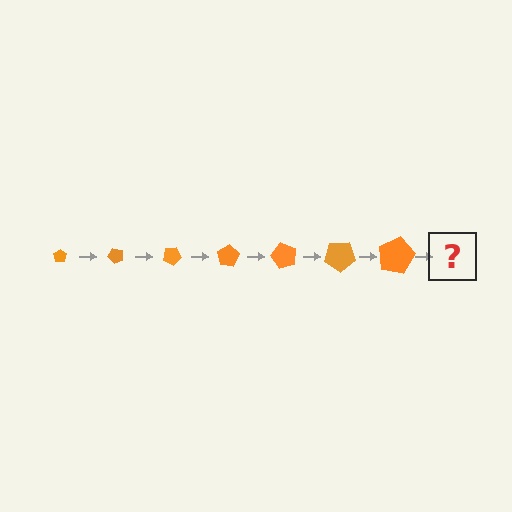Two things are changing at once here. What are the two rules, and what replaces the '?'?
The two rules are that the pentagon grows larger each step and it rotates 50 degrees each step. The '?' should be a pentagon, larger than the previous one and rotated 350 degrees from the start.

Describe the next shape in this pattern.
It should be a pentagon, larger than the previous one and rotated 350 degrees from the start.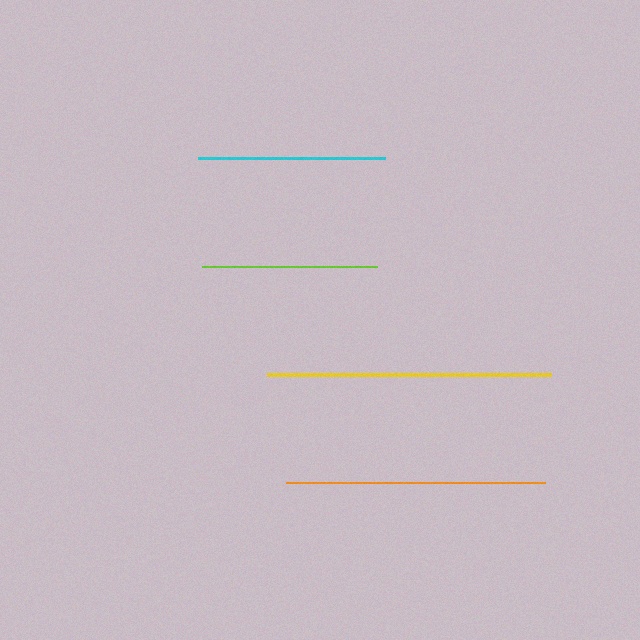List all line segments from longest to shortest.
From longest to shortest: yellow, orange, cyan, lime.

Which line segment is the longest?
The yellow line is the longest at approximately 285 pixels.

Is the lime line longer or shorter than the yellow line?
The yellow line is longer than the lime line.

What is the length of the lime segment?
The lime segment is approximately 175 pixels long.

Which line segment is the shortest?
The lime line is the shortest at approximately 175 pixels.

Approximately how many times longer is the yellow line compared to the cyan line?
The yellow line is approximately 1.5 times the length of the cyan line.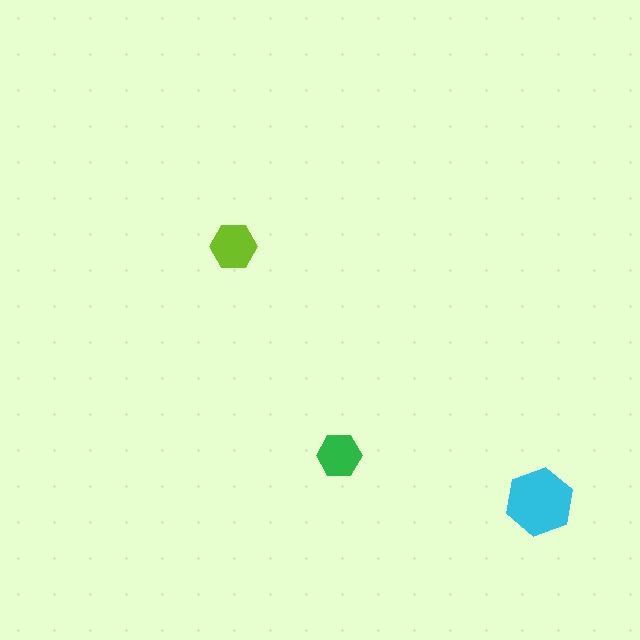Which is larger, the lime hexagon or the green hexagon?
The lime one.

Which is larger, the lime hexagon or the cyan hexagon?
The cyan one.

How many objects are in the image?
There are 3 objects in the image.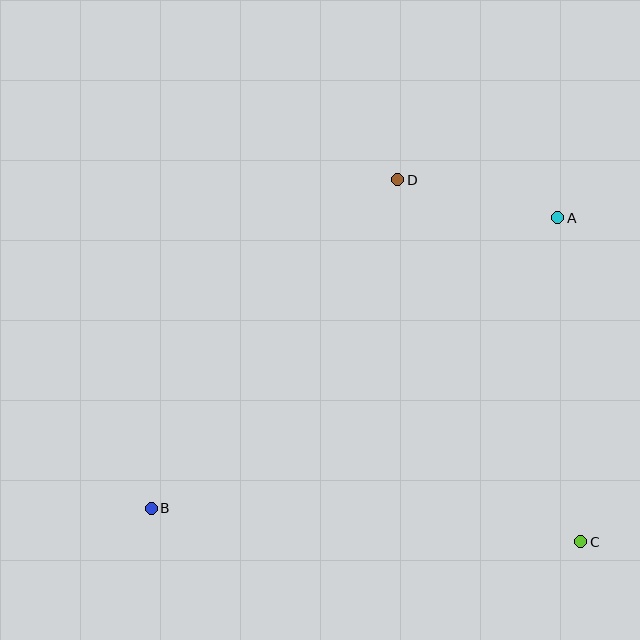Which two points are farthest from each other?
Points A and B are farthest from each other.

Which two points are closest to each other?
Points A and D are closest to each other.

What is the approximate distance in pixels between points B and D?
The distance between B and D is approximately 411 pixels.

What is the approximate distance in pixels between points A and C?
The distance between A and C is approximately 325 pixels.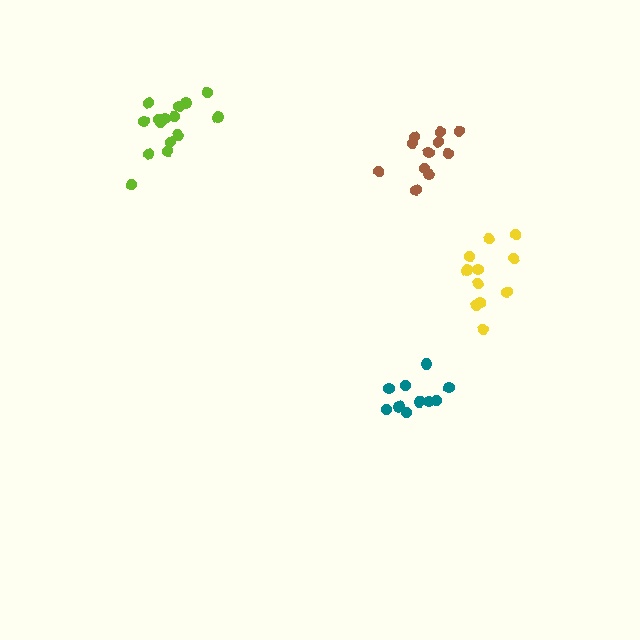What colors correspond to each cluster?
The clusters are colored: yellow, lime, brown, teal.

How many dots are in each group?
Group 1: 11 dots, Group 2: 15 dots, Group 3: 11 dots, Group 4: 10 dots (47 total).